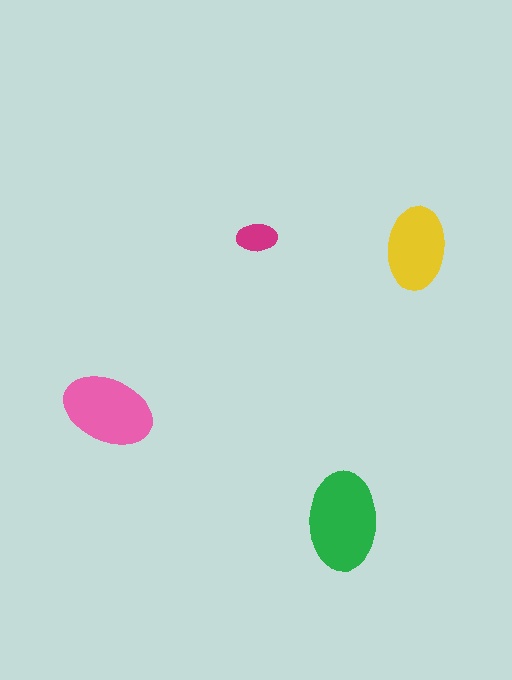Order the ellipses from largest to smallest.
the green one, the pink one, the yellow one, the magenta one.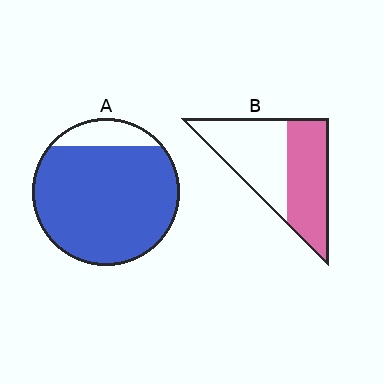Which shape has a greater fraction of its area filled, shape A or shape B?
Shape A.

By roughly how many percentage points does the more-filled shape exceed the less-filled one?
By roughly 40 percentage points (A over B).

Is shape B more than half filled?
Roughly half.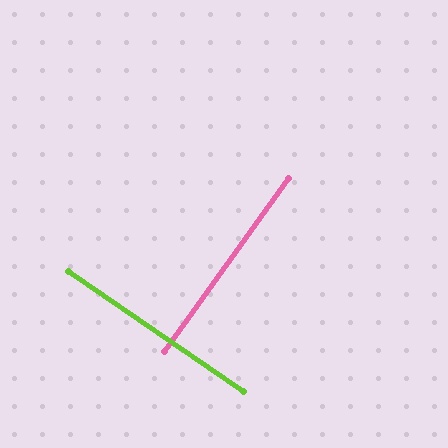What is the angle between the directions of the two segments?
Approximately 89 degrees.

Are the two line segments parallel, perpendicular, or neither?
Perpendicular — they meet at approximately 89°.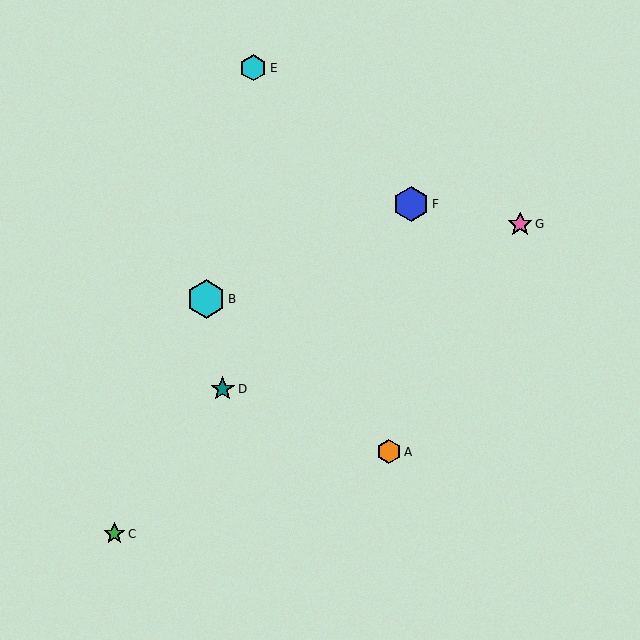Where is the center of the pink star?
The center of the pink star is at (520, 224).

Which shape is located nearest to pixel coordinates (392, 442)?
The orange hexagon (labeled A) at (389, 452) is nearest to that location.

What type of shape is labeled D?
Shape D is a teal star.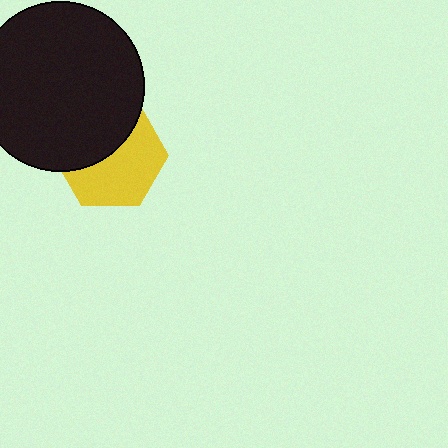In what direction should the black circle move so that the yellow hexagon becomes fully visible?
The black circle should move up. That is the shortest direction to clear the overlap and leave the yellow hexagon fully visible.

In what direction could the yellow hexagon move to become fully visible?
The yellow hexagon could move down. That would shift it out from behind the black circle entirely.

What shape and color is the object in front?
The object in front is a black circle.